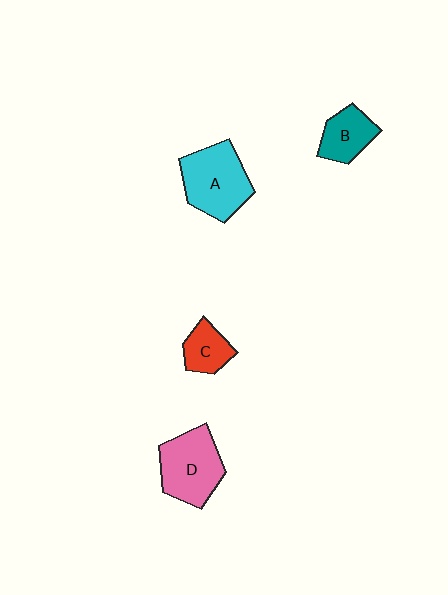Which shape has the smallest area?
Shape C (red).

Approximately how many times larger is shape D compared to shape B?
Approximately 1.6 times.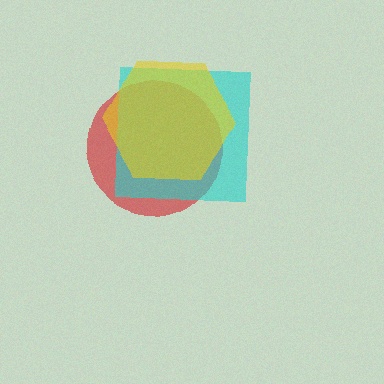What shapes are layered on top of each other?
The layered shapes are: a red circle, a cyan square, a yellow hexagon.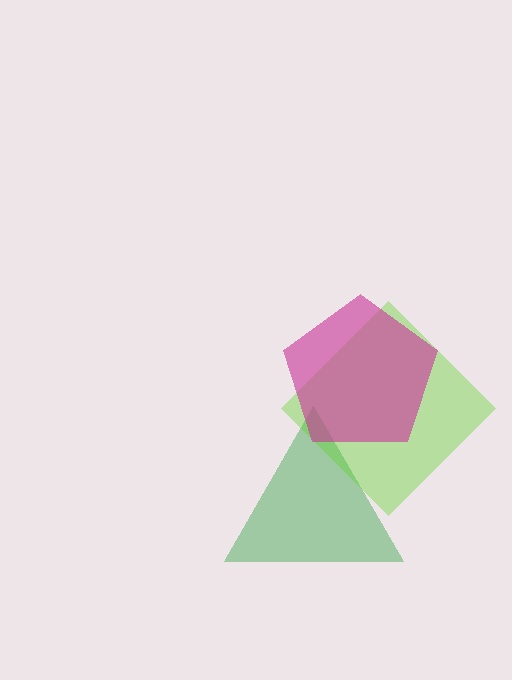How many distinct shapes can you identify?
There are 3 distinct shapes: a green triangle, a lime diamond, a magenta pentagon.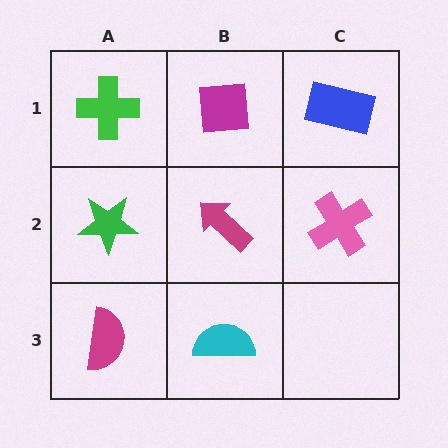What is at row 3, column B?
A cyan semicircle.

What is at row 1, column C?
A blue rectangle.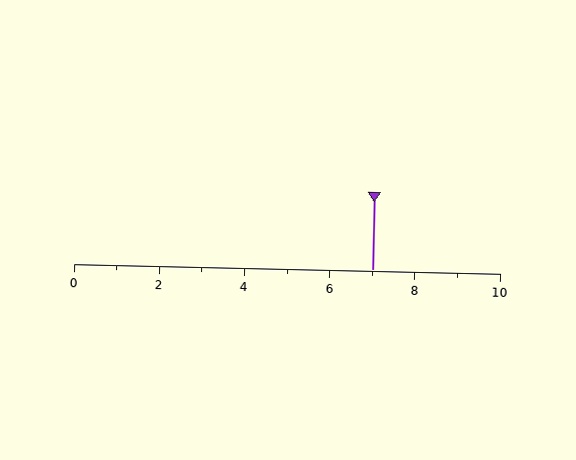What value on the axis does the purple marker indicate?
The marker indicates approximately 7.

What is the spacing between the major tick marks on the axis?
The major ticks are spaced 2 apart.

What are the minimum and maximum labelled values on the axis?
The axis runs from 0 to 10.